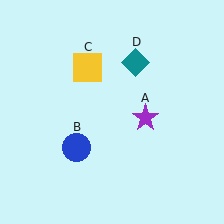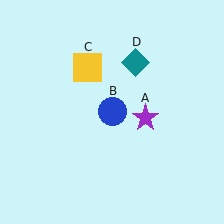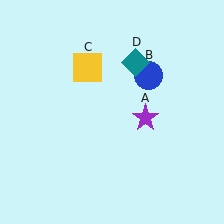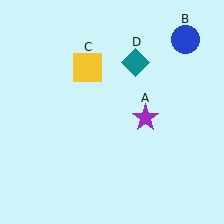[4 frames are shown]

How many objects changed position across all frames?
1 object changed position: blue circle (object B).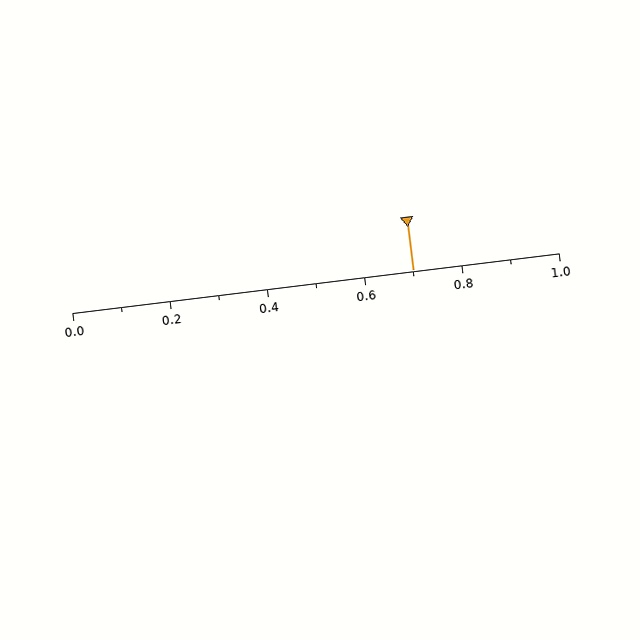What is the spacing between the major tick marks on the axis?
The major ticks are spaced 0.2 apart.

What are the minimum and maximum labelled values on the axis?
The axis runs from 0.0 to 1.0.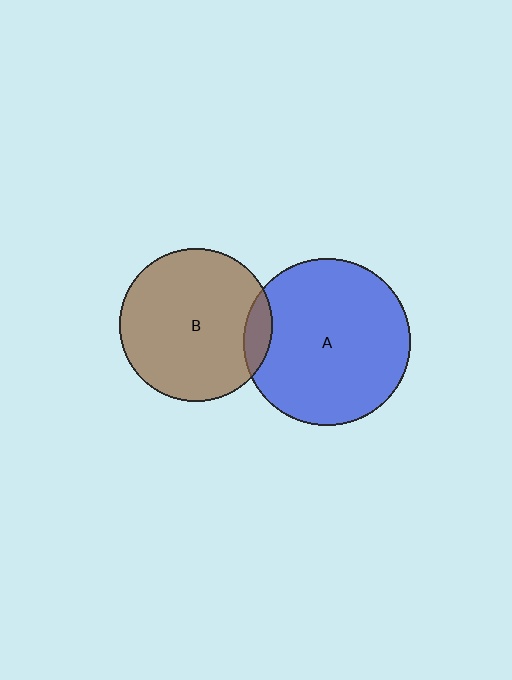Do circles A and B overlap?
Yes.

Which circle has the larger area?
Circle A (blue).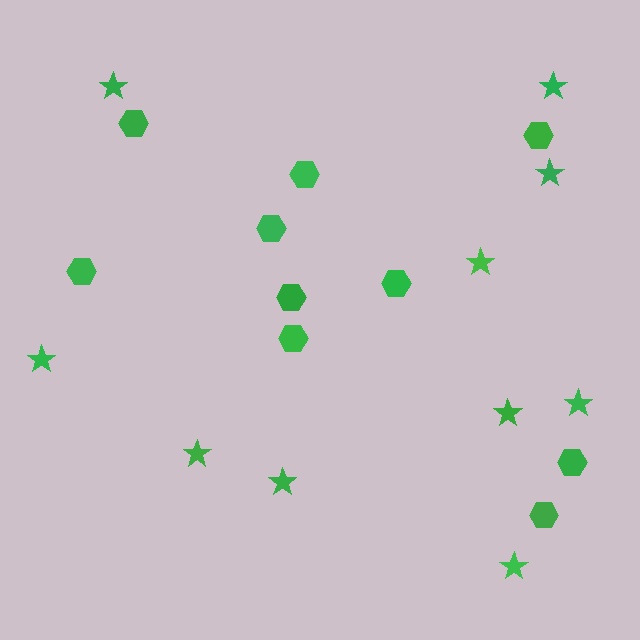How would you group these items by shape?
There are 2 groups: one group of hexagons (10) and one group of stars (10).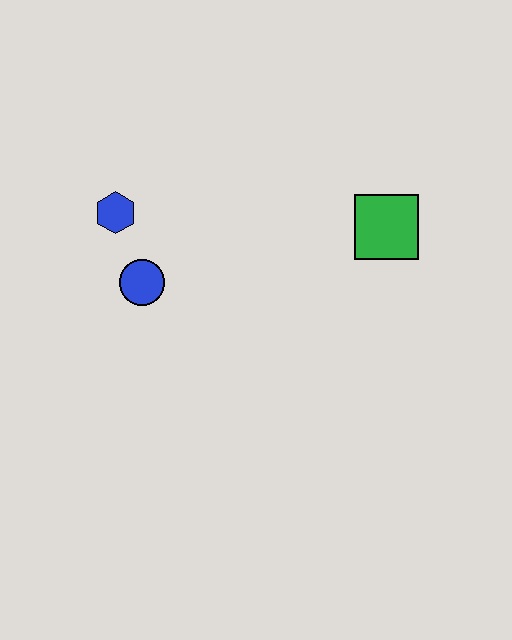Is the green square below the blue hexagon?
Yes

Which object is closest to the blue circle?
The blue hexagon is closest to the blue circle.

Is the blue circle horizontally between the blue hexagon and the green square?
Yes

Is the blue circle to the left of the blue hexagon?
No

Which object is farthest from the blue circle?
The green square is farthest from the blue circle.